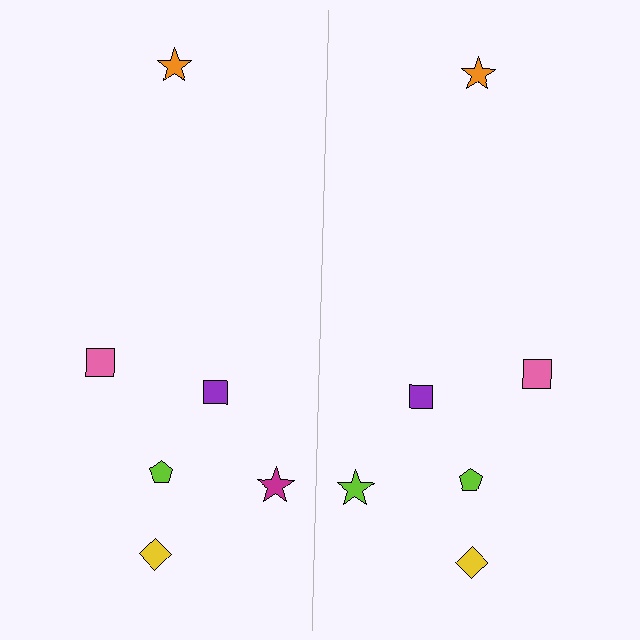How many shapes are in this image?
There are 12 shapes in this image.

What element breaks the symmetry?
The lime star on the right side breaks the symmetry — its mirror counterpart is magenta.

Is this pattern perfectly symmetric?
No, the pattern is not perfectly symmetric. The lime star on the right side breaks the symmetry — its mirror counterpart is magenta.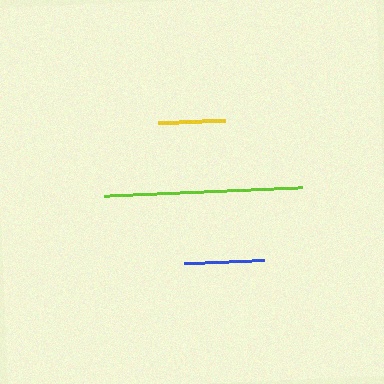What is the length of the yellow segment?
The yellow segment is approximately 67 pixels long.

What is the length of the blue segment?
The blue segment is approximately 81 pixels long.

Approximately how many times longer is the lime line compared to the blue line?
The lime line is approximately 2.5 times the length of the blue line.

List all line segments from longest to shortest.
From longest to shortest: lime, blue, yellow.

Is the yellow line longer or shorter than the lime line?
The lime line is longer than the yellow line.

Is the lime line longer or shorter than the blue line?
The lime line is longer than the blue line.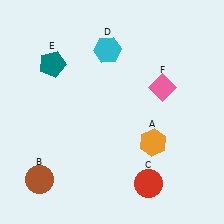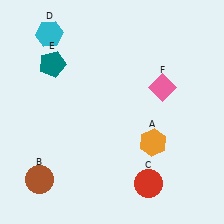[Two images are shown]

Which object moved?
The cyan hexagon (D) moved left.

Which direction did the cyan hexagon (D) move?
The cyan hexagon (D) moved left.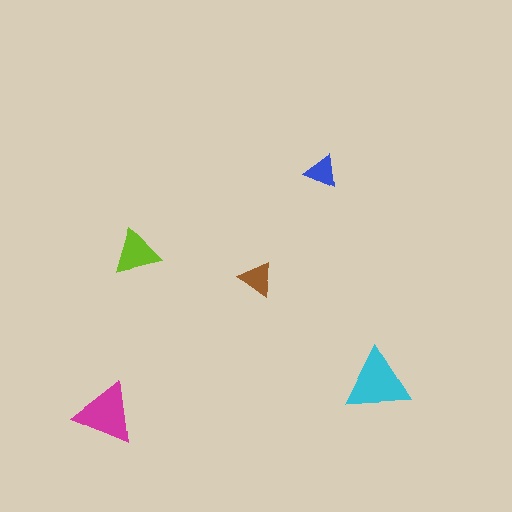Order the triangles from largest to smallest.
the cyan one, the magenta one, the lime one, the brown one, the blue one.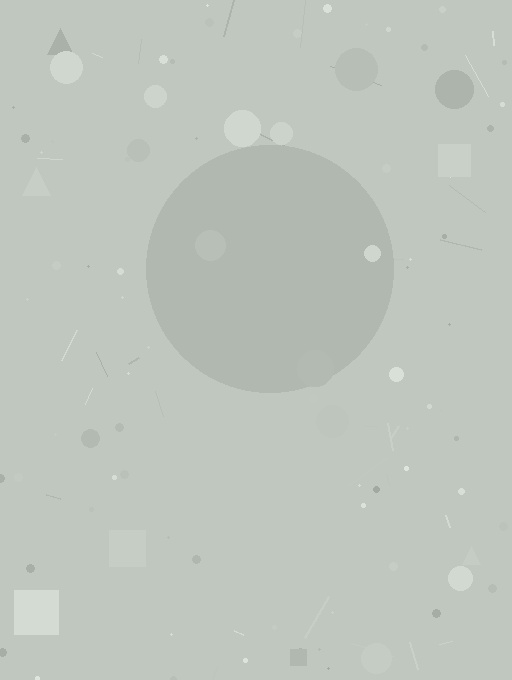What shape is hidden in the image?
A circle is hidden in the image.